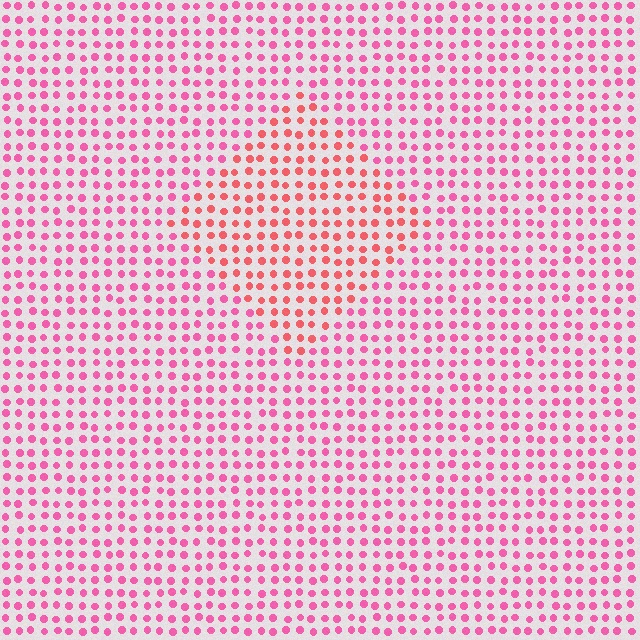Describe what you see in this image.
The image is filled with small pink elements in a uniform arrangement. A diamond-shaped region is visible where the elements are tinted to a slightly different hue, forming a subtle color boundary.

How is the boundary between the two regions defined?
The boundary is defined purely by a slight shift in hue (about 27 degrees). Spacing, size, and orientation are identical on both sides.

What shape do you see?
I see a diamond.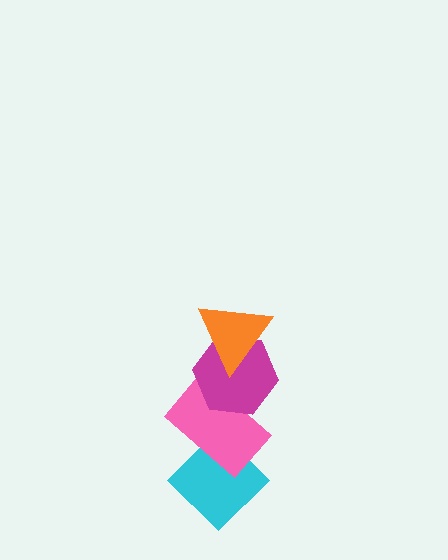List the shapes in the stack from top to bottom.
From top to bottom: the orange triangle, the magenta hexagon, the pink rectangle, the cyan diamond.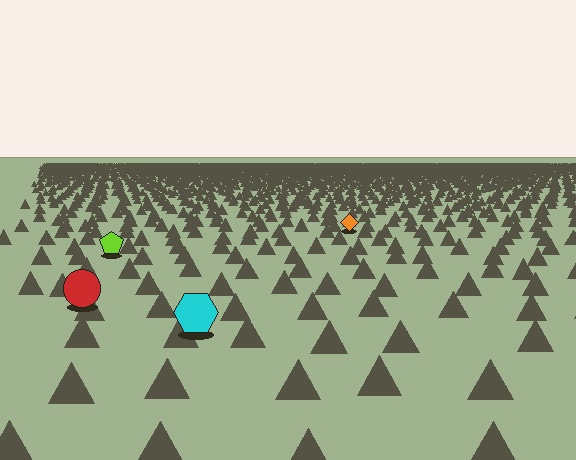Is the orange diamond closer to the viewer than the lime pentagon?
No. The lime pentagon is closer — you can tell from the texture gradient: the ground texture is coarser near it.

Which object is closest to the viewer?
The cyan hexagon is closest. The texture marks near it are larger and more spread out.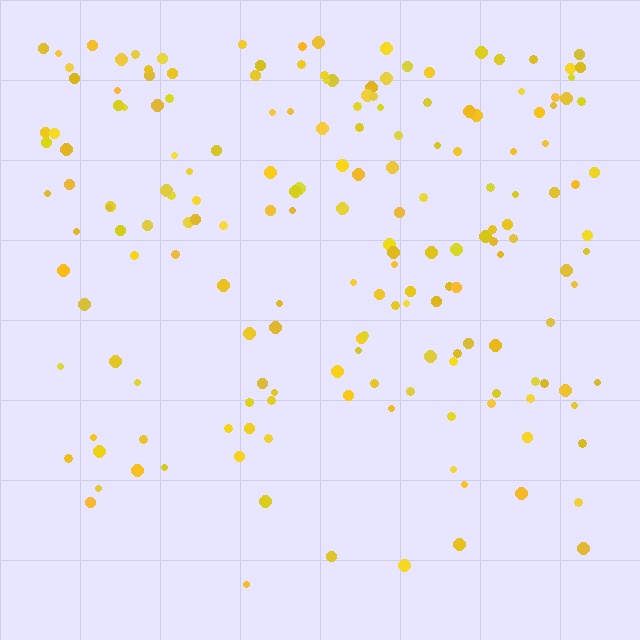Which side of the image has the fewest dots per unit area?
The bottom.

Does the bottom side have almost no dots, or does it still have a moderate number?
Still a moderate number, just noticeably fewer than the top.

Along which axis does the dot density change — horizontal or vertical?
Vertical.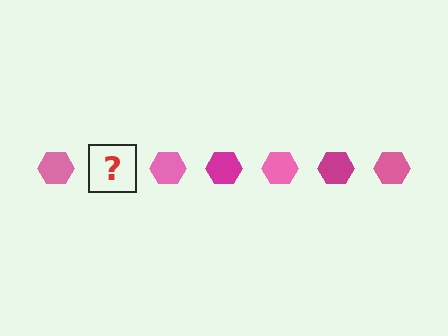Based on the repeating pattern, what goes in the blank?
The blank should be a magenta hexagon.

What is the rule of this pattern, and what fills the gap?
The rule is that the pattern cycles through pink, magenta hexagons. The gap should be filled with a magenta hexagon.